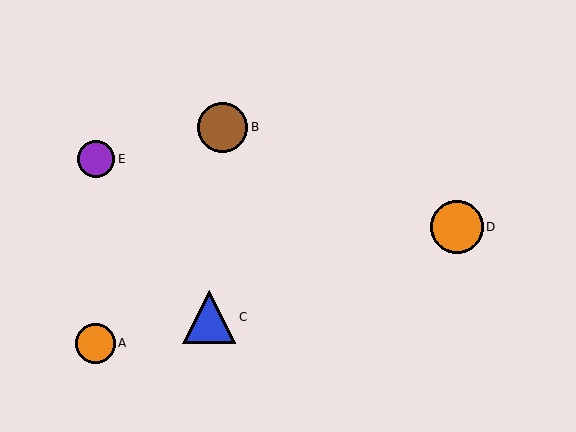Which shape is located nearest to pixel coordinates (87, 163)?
The purple circle (labeled E) at (96, 159) is nearest to that location.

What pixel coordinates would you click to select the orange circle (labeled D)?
Click at (457, 227) to select the orange circle D.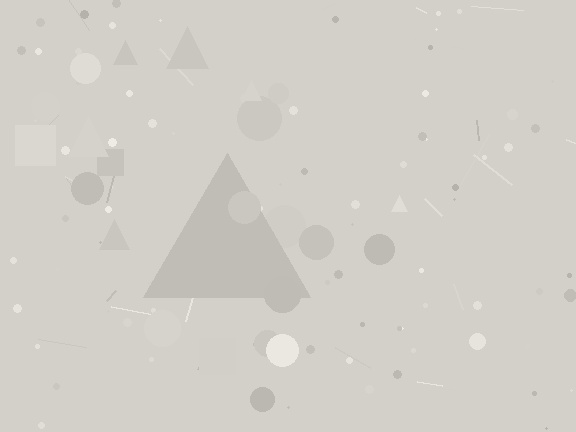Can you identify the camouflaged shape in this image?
The camouflaged shape is a triangle.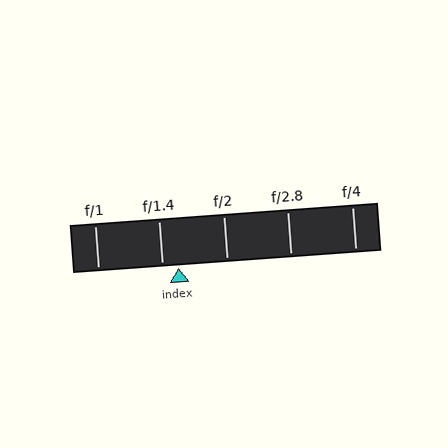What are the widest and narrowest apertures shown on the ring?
The widest aperture shown is f/1 and the narrowest is f/4.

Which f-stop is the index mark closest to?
The index mark is closest to f/1.4.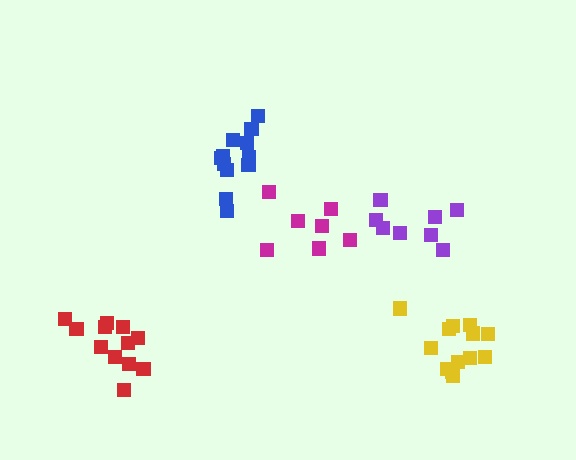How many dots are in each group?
Group 1: 12 dots, Group 2: 8 dots, Group 3: 13 dots, Group 4: 12 dots, Group 5: 8 dots (53 total).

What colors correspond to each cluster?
The clusters are colored: blue, purple, yellow, red, magenta.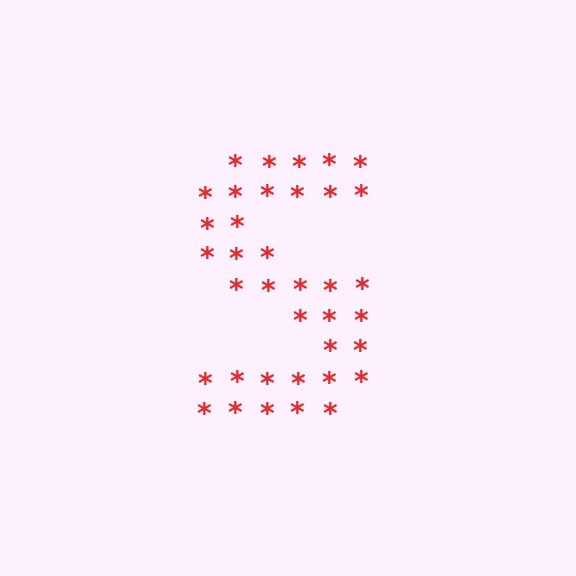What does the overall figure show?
The overall figure shows the letter S.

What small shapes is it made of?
It is made of small asterisks.